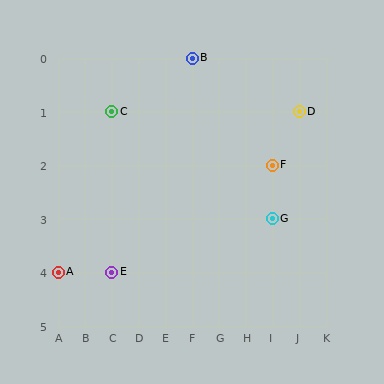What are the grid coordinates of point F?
Point F is at grid coordinates (I, 2).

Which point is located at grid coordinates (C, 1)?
Point C is at (C, 1).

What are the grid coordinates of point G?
Point G is at grid coordinates (I, 3).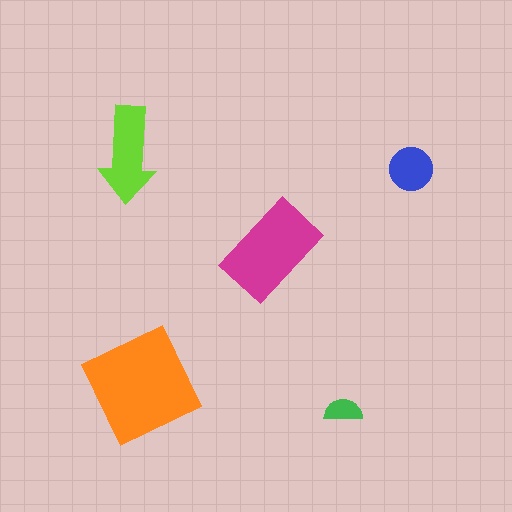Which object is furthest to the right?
The blue circle is rightmost.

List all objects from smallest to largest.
The green semicircle, the blue circle, the lime arrow, the magenta rectangle, the orange square.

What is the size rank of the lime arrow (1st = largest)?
3rd.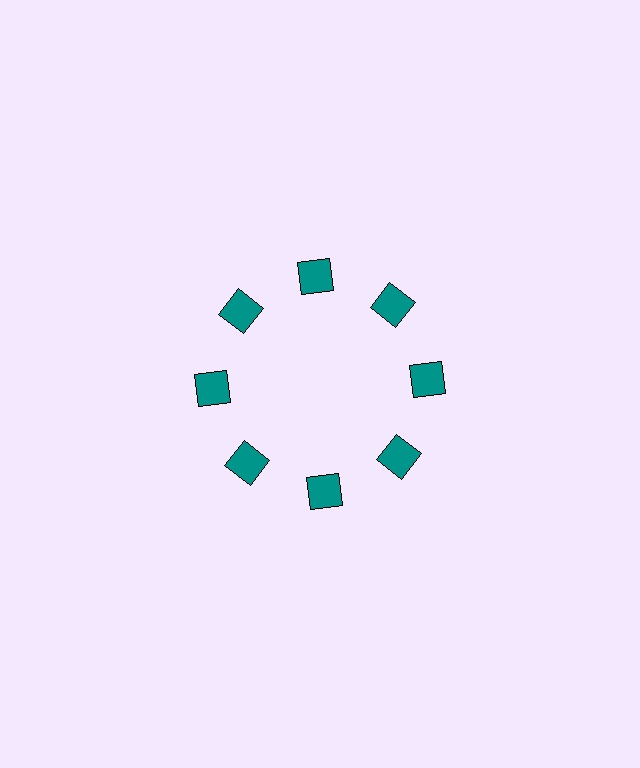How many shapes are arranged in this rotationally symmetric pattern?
There are 8 shapes, arranged in 8 groups of 1.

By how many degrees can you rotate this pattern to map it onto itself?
The pattern maps onto itself every 45 degrees of rotation.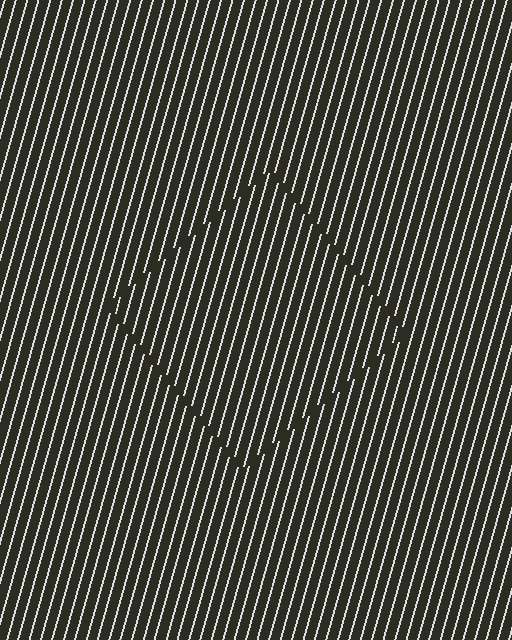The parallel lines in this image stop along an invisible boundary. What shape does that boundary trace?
An illusory square. The interior of the shape contains the same grating, shifted by half a period — the contour is defined by the phase discontinuity where line-ends from the inner and outer gratings abut.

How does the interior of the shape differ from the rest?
The interior of the shape contains the same grating, shifted by half a period — the contour is defined by the phase discontinuity where line-ends from the inner and outer gratings abut.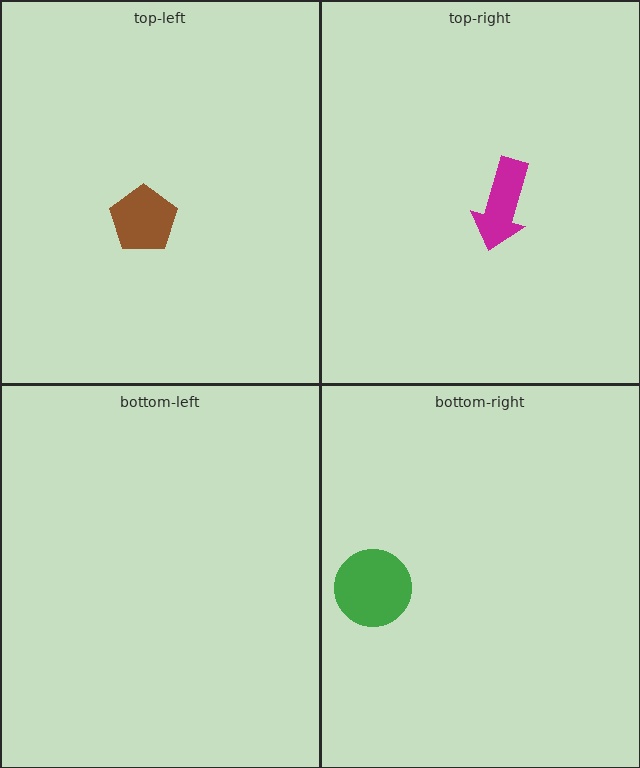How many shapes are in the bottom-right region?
1.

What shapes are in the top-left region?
The brown pentagon.